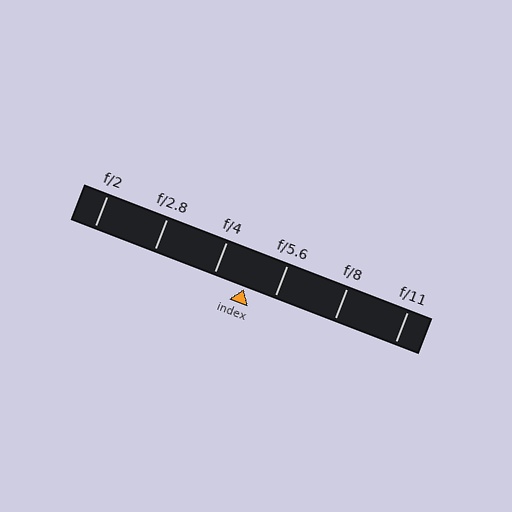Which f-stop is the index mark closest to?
The index mark is closest to f/5.6.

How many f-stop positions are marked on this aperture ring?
There are 6 f-stop positions marked.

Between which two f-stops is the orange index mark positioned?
The index mark is between f/4 and f/5.6.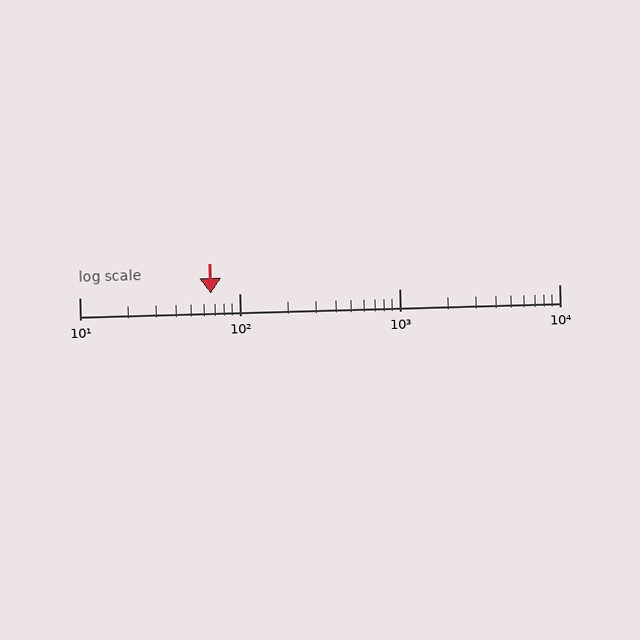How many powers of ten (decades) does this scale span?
The scale spans 3 decades, from 10 to 10000.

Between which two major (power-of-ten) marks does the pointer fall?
The pointer is between 10 and 100.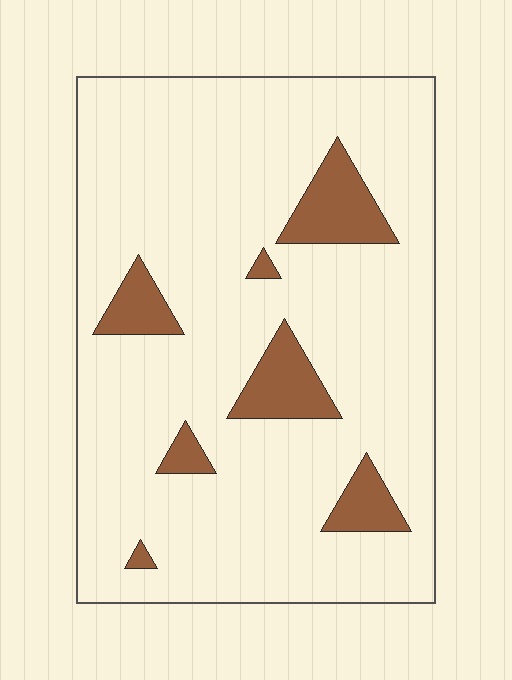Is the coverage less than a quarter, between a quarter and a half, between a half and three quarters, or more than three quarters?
Less than a quarter.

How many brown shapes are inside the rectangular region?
7.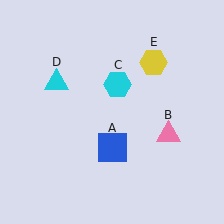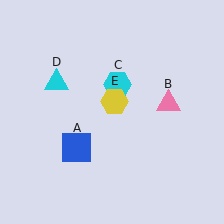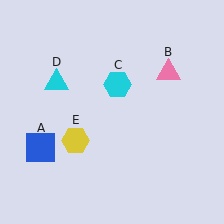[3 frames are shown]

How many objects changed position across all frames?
3 objects changed position: blue square (object A), pink triangle (object B), yellow hexagon (object E).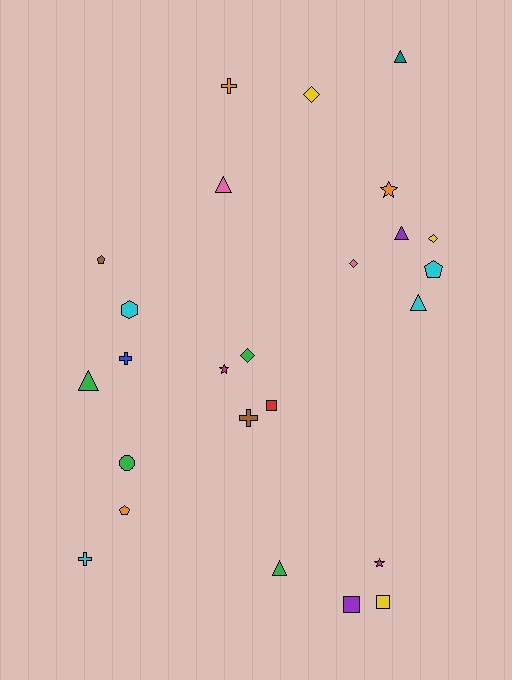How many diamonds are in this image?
There are 4 diamonds.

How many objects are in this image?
There are 25 objects.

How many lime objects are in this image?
There are no lime objects.